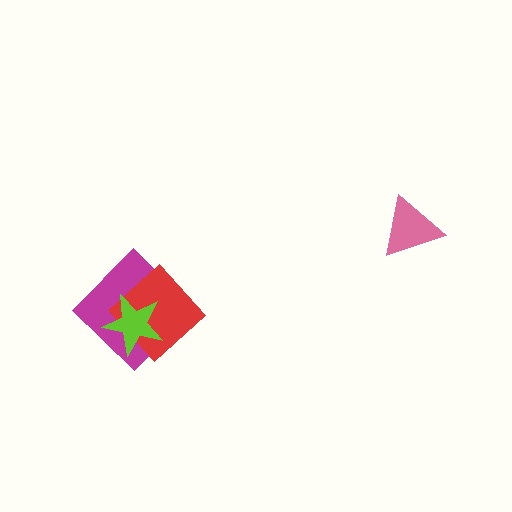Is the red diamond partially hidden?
Yes, it is partially covered by another shape.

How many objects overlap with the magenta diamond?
2 objects overlap with the magenta diamond.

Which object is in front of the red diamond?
The lime star is in front of the red diamond.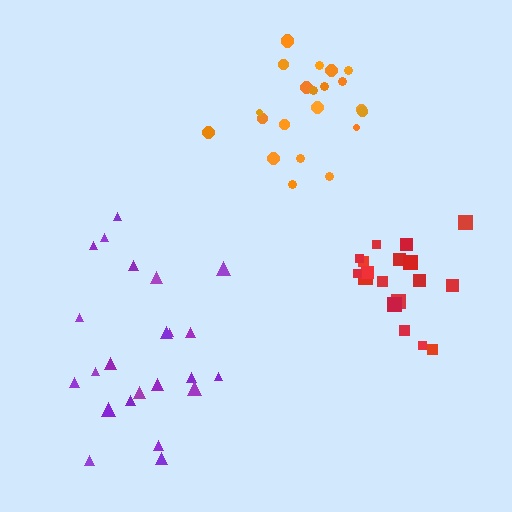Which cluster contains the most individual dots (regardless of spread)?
Purple (23).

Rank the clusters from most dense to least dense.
red, orange, purple.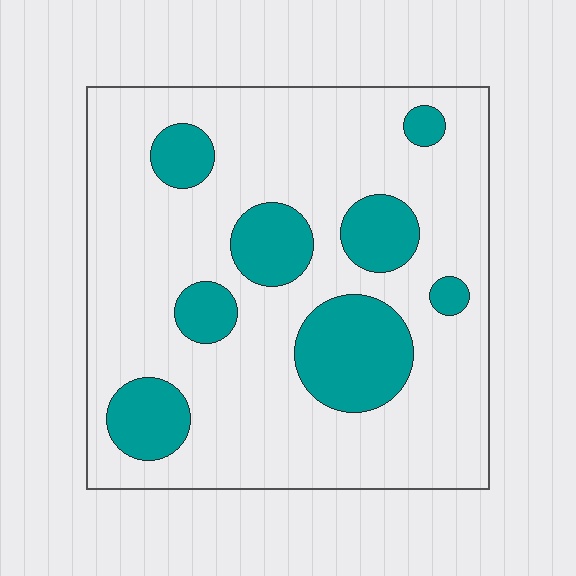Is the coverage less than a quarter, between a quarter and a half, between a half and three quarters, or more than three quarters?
Less than a quarter.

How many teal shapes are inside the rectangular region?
8.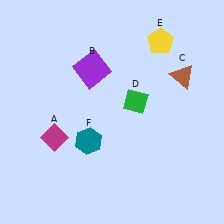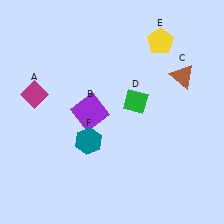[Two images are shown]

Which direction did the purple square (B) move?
The purple square (B) moved down.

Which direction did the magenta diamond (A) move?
The magenta diamond (A) moved up.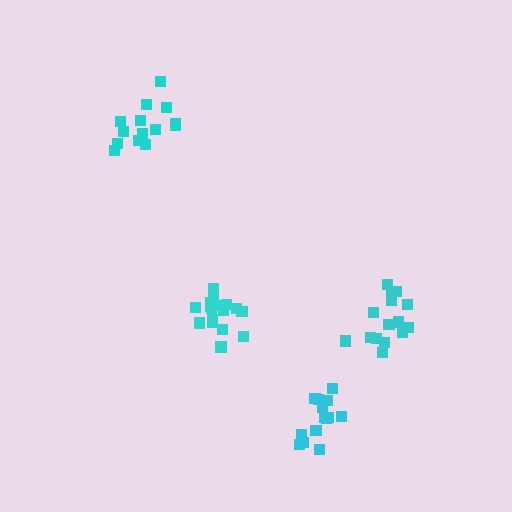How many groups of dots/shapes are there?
There are 4 groups.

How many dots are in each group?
Group 1: 14 dots, Group 2: 14 dots, Group 3: 15 dots, Group 4: 18 dots (61 total).